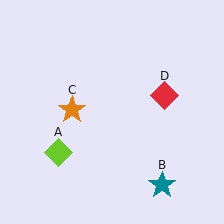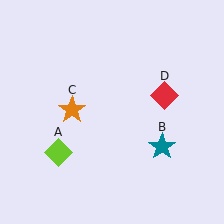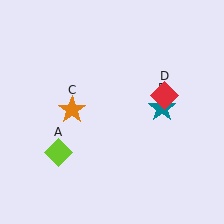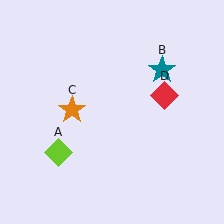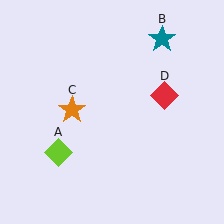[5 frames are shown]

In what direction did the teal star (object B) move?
The teal star (object B) moved up.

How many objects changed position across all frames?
1 object changed position: teal star (object B).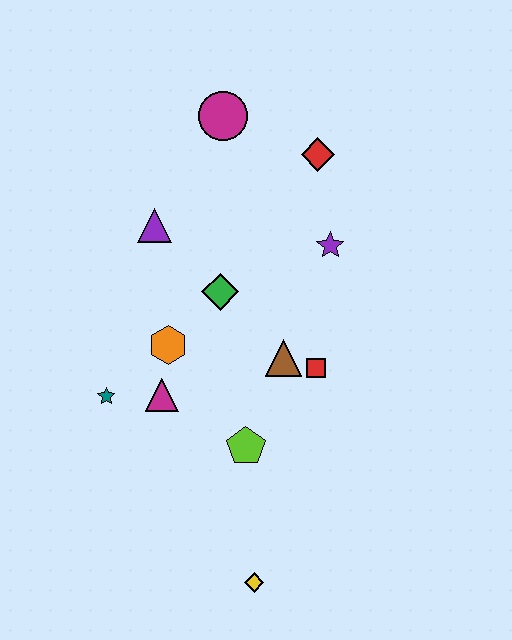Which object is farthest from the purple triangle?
The yellow diamond is farthest from the purple triangle.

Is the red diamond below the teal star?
No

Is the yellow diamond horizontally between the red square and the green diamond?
Yes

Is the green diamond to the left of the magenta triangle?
No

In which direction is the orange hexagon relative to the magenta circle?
The orange hexagon is below the magenta circle.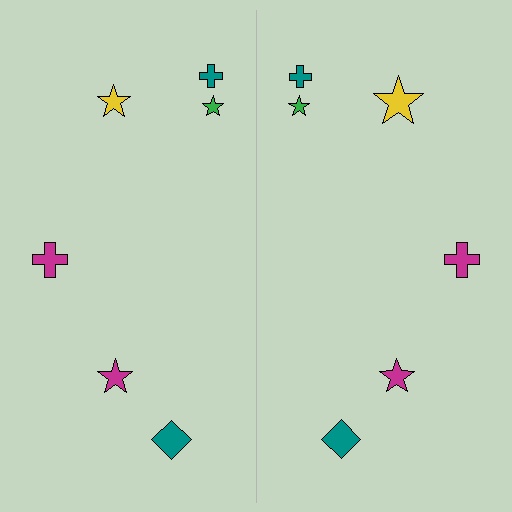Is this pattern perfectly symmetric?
No, the pattern is not perfectly symmetric. The yellow star on the right side has a different size than its mirror counterpart.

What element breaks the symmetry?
The yellow star on the right side has a different size than its mirror counterpart.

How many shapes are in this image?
There are 12 shapes in this image.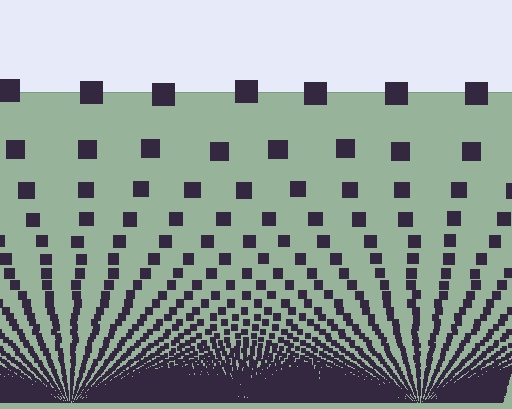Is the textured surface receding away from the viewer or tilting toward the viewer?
The surface appears to tilt toward the viewer. Texture elements get larger and sparser toward the top.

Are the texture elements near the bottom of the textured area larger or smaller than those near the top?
Smaller. The gradient is inverted — elements near the bottom are smaller and denser.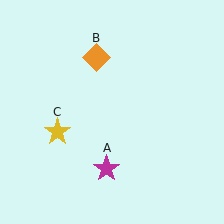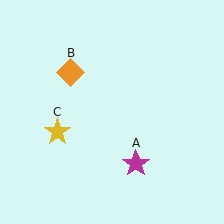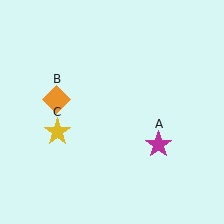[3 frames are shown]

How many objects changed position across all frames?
2 objects changed position: magenta star (object A), orange diamond (object B).